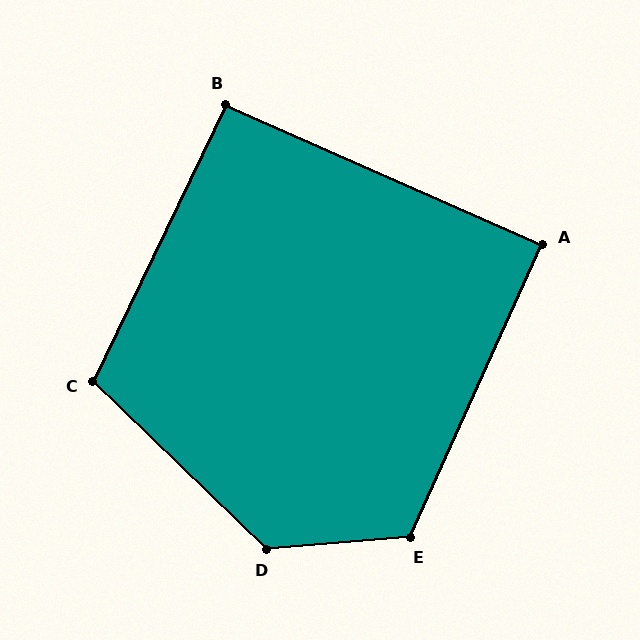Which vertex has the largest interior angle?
D, at approximately 131 degrees.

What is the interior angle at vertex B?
Approximately 92 degrees (approximately right).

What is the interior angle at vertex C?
Approximately 108 degrees (obtuse).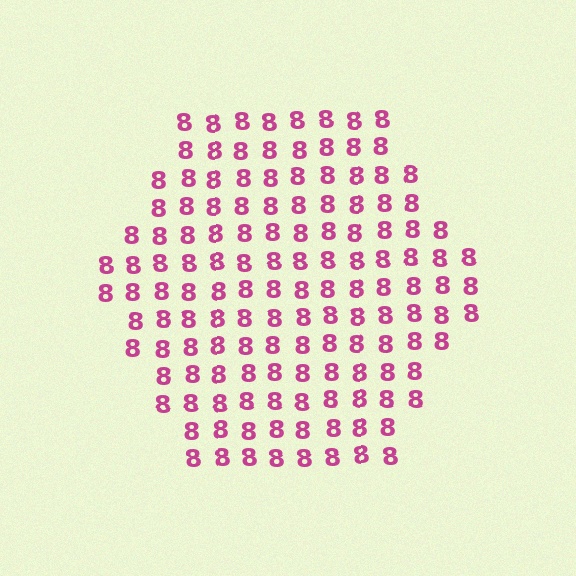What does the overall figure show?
The overall figure shows a hexagon.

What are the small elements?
The small elements are digit 8's.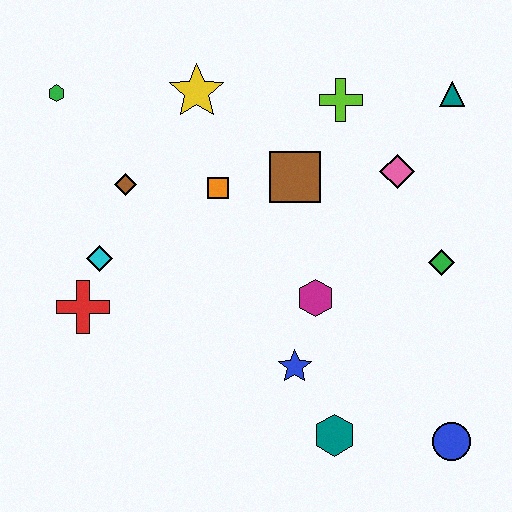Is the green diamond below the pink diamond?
Yes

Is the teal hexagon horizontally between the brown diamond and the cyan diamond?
No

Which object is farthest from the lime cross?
The blue circle is farthest from the lime cross.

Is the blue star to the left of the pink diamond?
Yes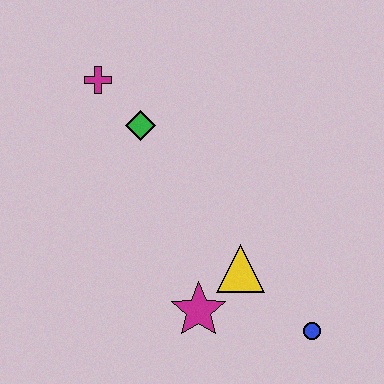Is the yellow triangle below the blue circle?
No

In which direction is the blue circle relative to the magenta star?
The blue circle is to the right of the magenta star.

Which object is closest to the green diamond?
The magenta cross is closest to the green diamond.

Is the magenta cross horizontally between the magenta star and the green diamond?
No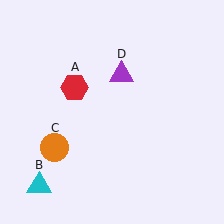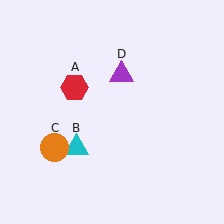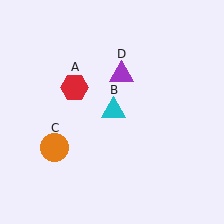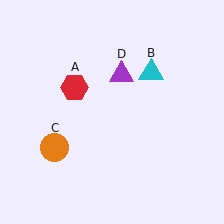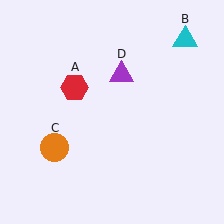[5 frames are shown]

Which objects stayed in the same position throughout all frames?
Red hexagon (object A) and orange circle (object C) and purple triangle (object D) remained stationary.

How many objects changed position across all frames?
1 object changed position: cyan triangle (object B).